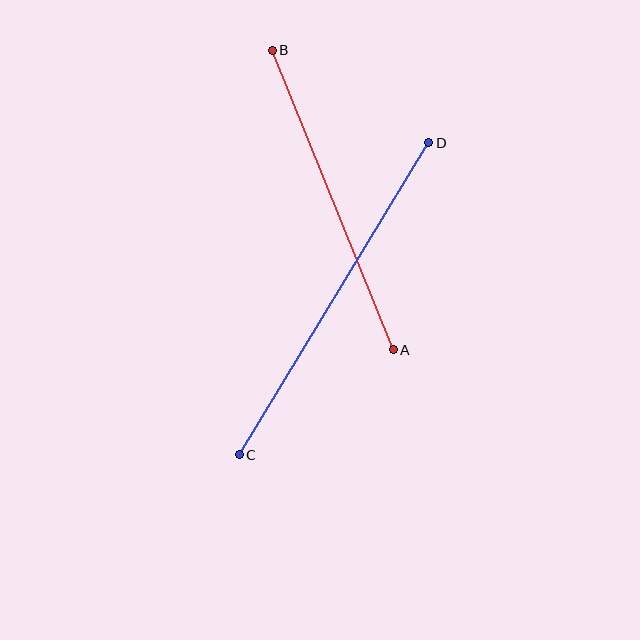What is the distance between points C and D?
The distance is approximately 365 pixels.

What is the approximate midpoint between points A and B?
The midpoint is at approximately (333, 200) pixels.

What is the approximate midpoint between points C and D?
The midpoint is at approximately (334, 299) pixels.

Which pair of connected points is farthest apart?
Points C and D are farthest apart.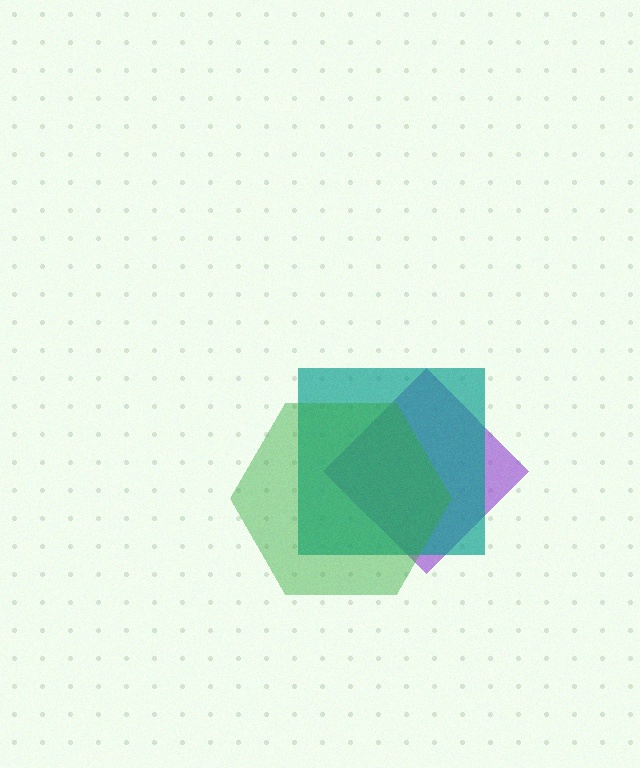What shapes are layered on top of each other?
The layered shapes are: a purple diamond, a teal square, a green hexagon.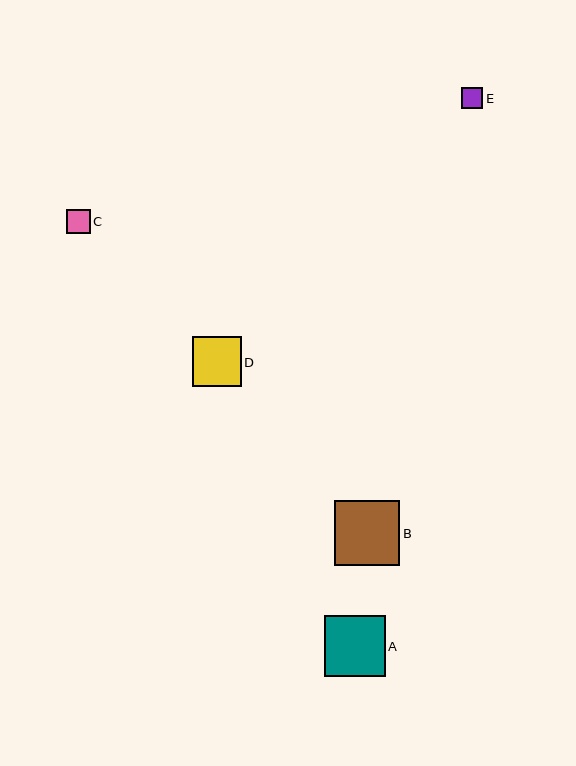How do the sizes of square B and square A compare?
Square B and square A are approximately the same size.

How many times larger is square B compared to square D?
Square B is approximately 1.3 times the size of square D.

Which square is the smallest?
Square E is the smallest with a size of approximately 21 pixels.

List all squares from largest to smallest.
From largest to smallest: B, A, D, C, E.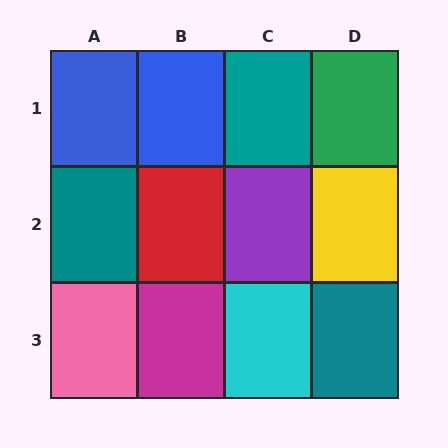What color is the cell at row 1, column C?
Teal.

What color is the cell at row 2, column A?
Teal.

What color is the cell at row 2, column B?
Red.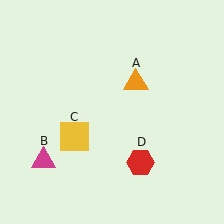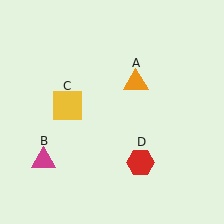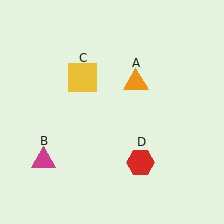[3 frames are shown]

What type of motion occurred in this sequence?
The yellow square (object C) rotated clockwise around the center of the scene.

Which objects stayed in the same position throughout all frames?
Orange triangle (object A) and magenta triangle (object B) and red hexagon (object D) remained stationary.